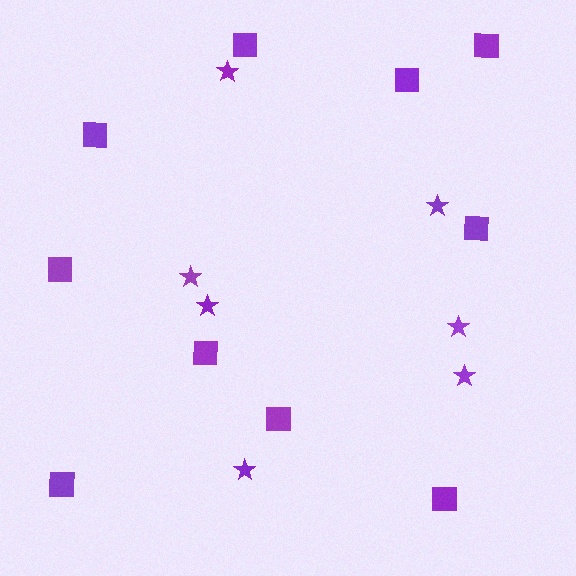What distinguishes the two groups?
There are 2 groups: one group of squares (10) and one group of stars (7).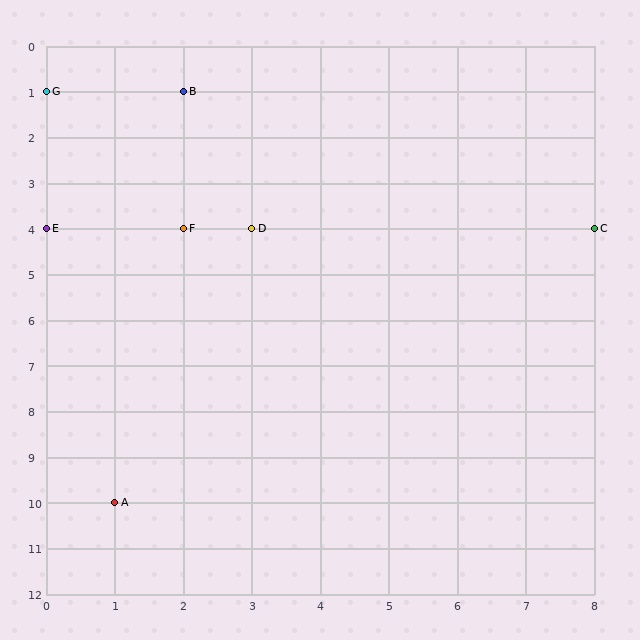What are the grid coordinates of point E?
Point E is at grid coordinates (0, 4).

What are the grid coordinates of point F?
Point F is at grid coordinates (2, 4).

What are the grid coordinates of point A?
Point A is at grid coordinates (1, 10).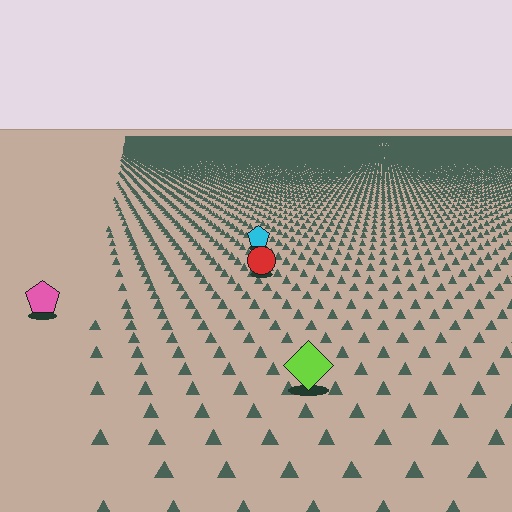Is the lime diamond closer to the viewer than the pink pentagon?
Yes. The lime diamond is closer — you can tell from the texture gradient: the ground texture is coarser near it.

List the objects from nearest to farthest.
From nearest to farthest: the lime diamond, the pink pentagon, the red circle, the cyan pentagon.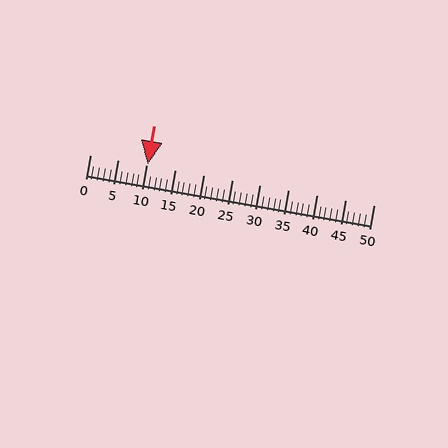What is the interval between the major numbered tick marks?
The major tick marks are spaced 5 units apart.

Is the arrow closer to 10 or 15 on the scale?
The arrow is closer to 10.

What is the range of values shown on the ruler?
The ruler shows values from 0 to 50.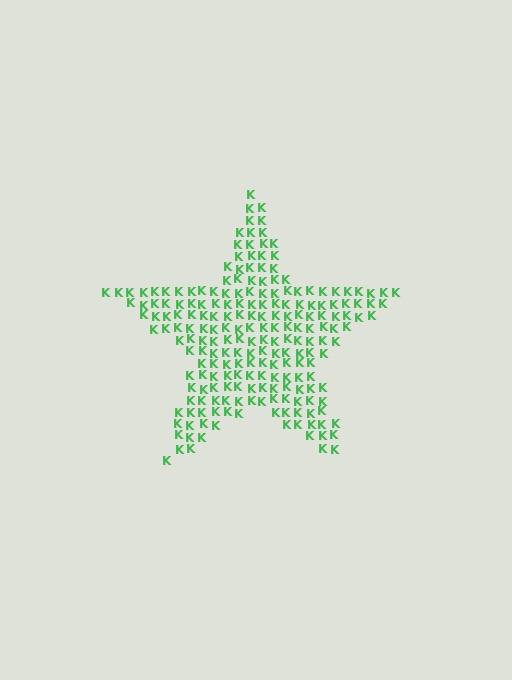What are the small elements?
The small elements are letter K's.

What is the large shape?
The large shape is a star.